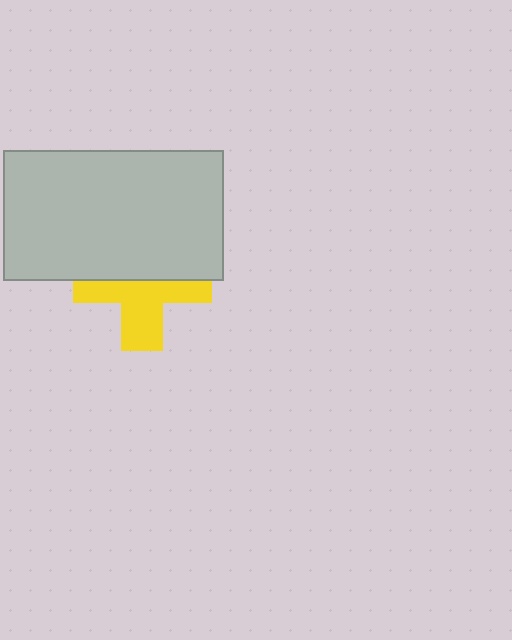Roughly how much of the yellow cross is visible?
About half of it is visible (roughly 51%).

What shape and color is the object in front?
The object in front is a light gray rectangle.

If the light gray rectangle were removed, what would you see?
You would see the complete yellow cross.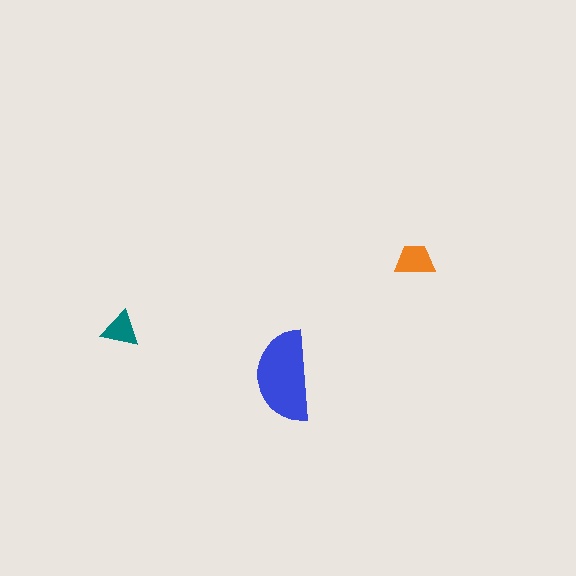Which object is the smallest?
The teal triangle.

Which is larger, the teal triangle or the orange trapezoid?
The orange trapezoid.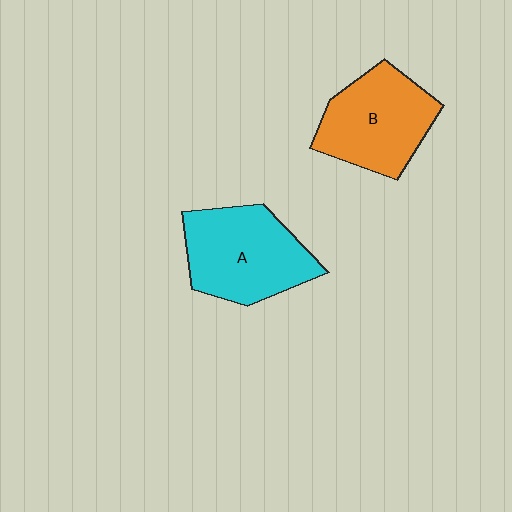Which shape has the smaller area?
Shape B (orange).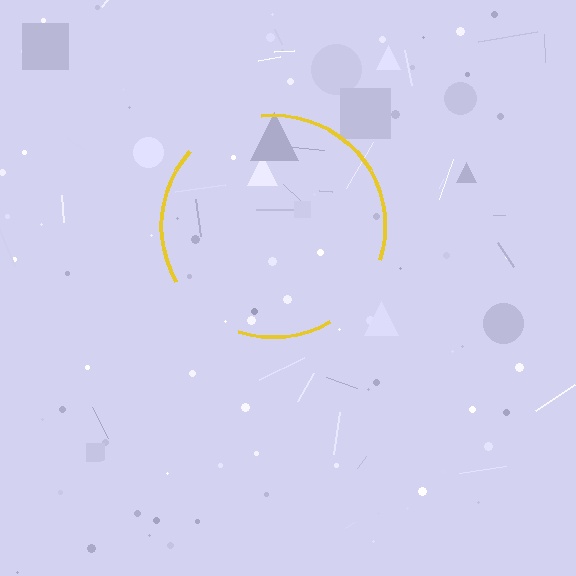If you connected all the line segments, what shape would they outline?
They would outline a circle.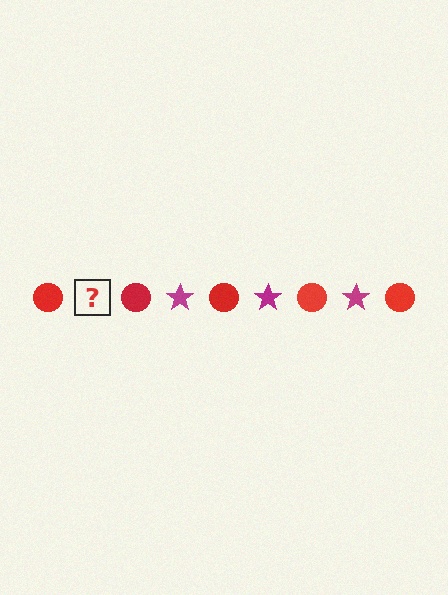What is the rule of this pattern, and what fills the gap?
The rule is that the pattern alternates between red circle and magenta star. The gap should be filled with a magenta star.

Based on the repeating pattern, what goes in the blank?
The blank should be a magenta star.